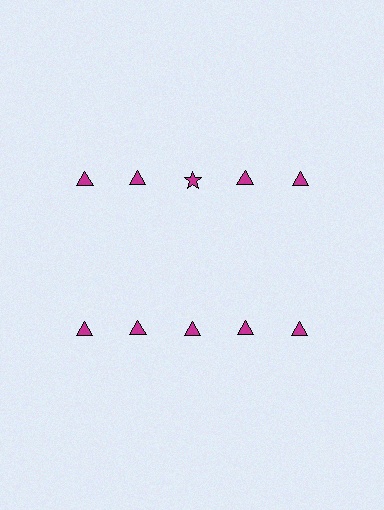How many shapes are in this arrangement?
There are 10 shapes arranged in a grid pattern.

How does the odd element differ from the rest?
It has a different shape: star instead of triangle.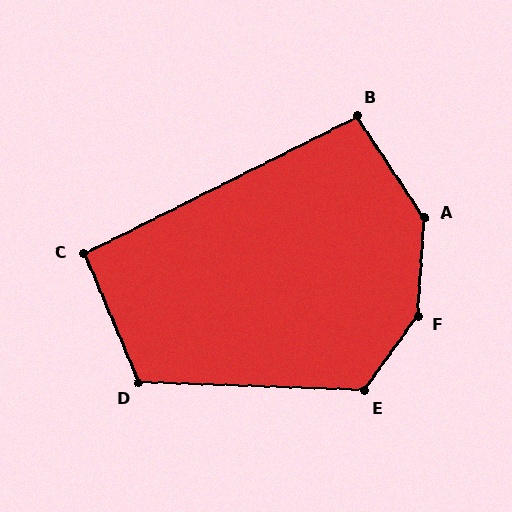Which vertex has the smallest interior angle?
C, at approximately 94 degrees.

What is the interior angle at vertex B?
Approximately 97 degrees (obtuse).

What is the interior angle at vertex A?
Approximately 143 degrees (obtuse).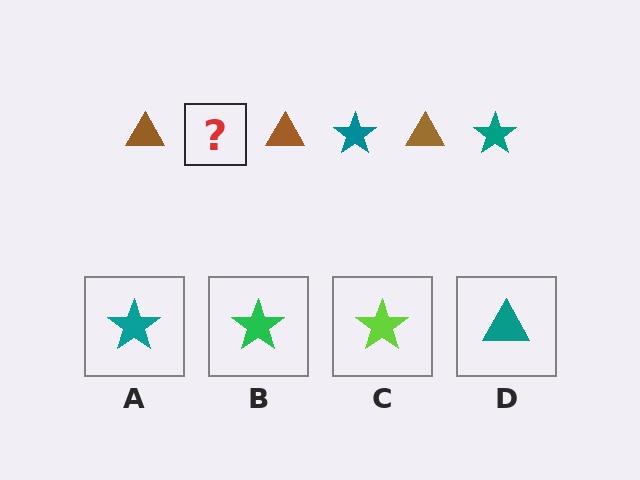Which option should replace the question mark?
Option A.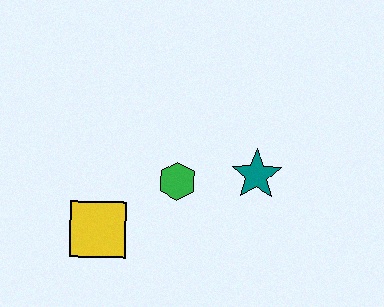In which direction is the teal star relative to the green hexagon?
The teal star is to the right of the green hexagon.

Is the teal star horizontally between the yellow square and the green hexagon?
No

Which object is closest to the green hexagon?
The teal star is closest to the green hexagon.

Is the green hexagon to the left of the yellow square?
No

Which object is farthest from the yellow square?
The teal star is farthest from the yellow square.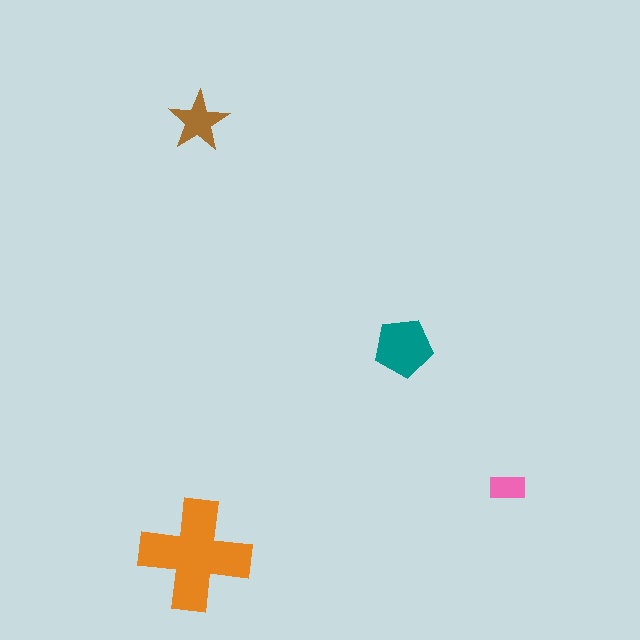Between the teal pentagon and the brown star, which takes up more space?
The teal pentagon.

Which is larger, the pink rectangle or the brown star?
The brown star.